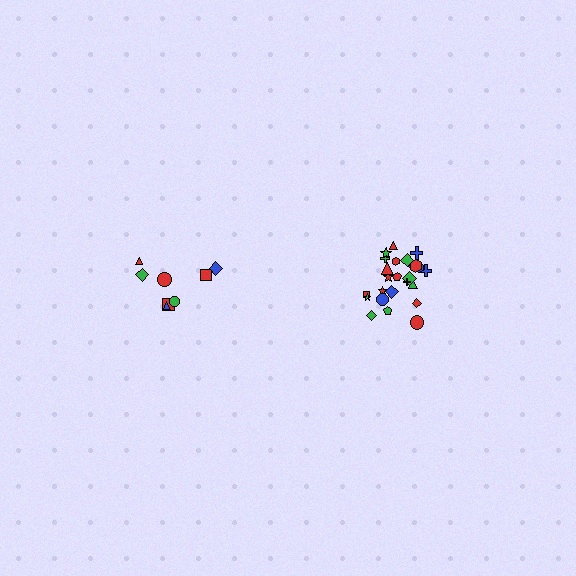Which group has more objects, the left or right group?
The right group.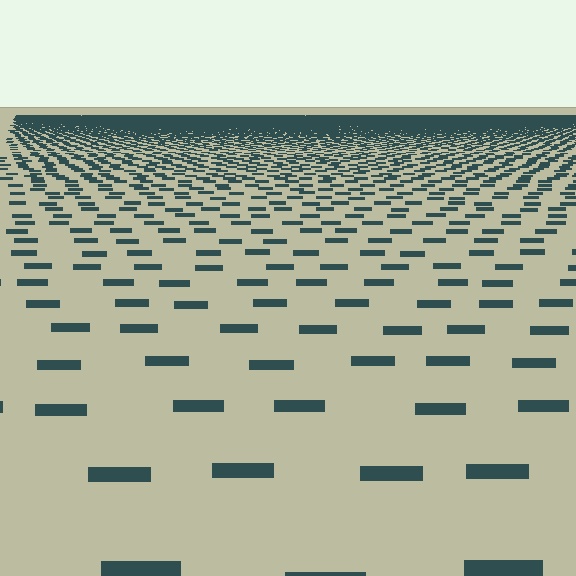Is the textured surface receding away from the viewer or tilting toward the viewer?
The surface is receding away from the viewer. Texture elements get smaller and denser toward the top.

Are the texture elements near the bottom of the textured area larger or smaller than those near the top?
Larger. Near the bottom, elements are closer to the viewer and appear at a bigger on-screen size.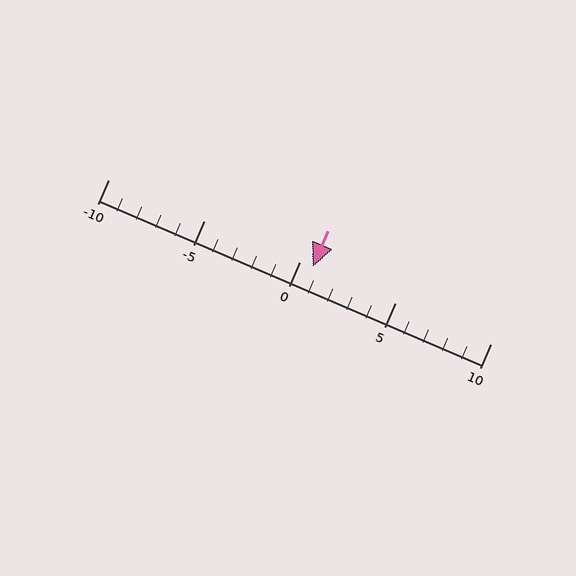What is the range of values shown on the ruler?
The ruler shows values from -10 to 10.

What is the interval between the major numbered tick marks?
The major tick marks are spaced 5 units apart.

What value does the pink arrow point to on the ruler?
The pink arrow points to approximately 1.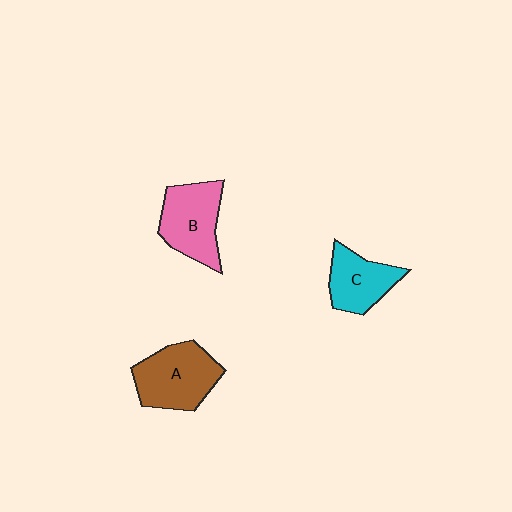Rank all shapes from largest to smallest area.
From largest to smallest: A (brown), B (pink), C (cyan).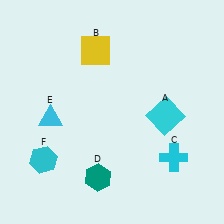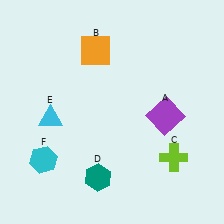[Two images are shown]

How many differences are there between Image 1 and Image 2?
There are 3 differences between the two images.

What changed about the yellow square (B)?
In Image 1, B is yellow. In Image 2, it changed to orange.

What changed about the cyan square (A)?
In Image 1, A is cyan. In Image 2, it changed to purple.